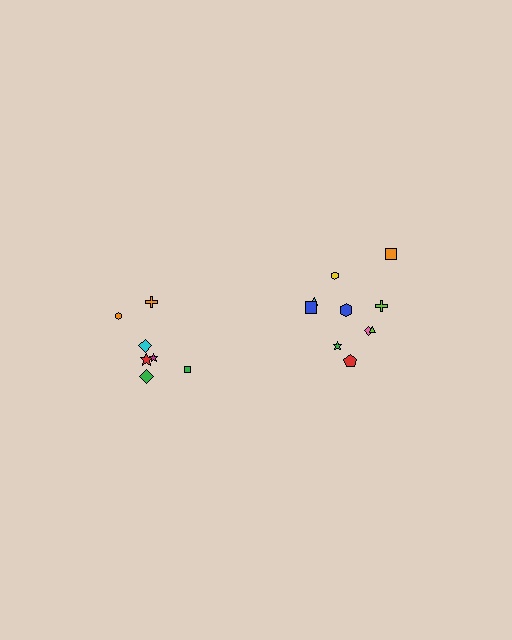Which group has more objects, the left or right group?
The right group.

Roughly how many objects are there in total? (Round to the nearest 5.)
Roughly 15 objects in total.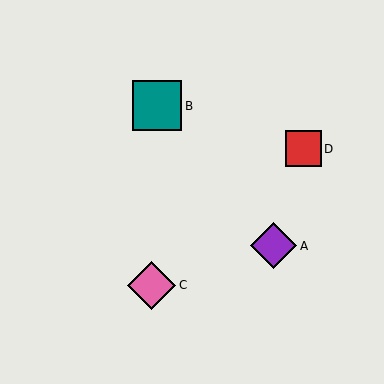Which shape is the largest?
The teal square (labeled B) is the largest.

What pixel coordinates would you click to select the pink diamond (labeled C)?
Click at (152, 285) to select the pink diamond C.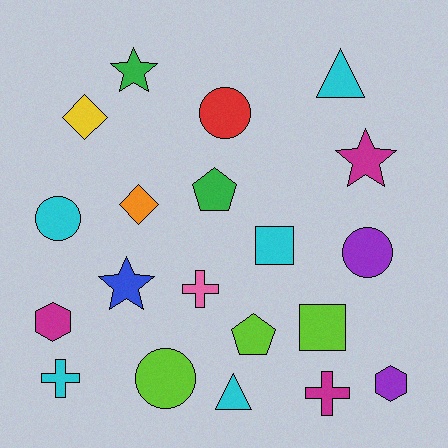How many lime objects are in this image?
There are 3 lime objects.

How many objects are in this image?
There are 20 objects.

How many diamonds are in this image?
There are 2 diamonds.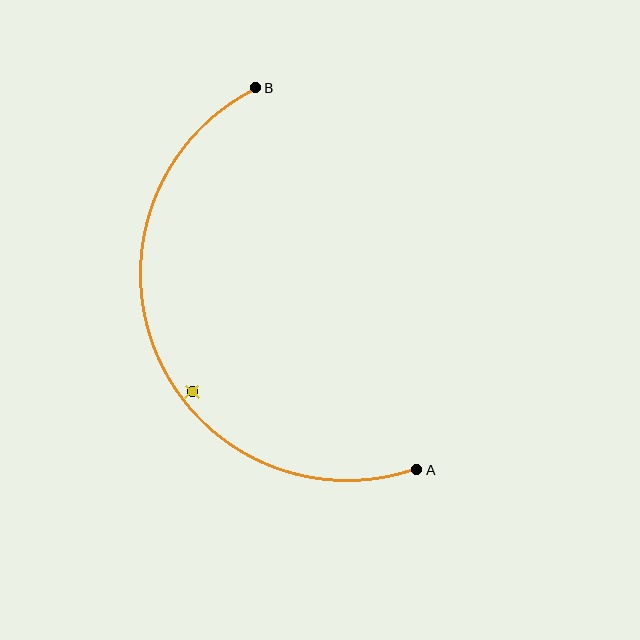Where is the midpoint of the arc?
The arc midpoint is the point on the curve farthest from the straight line joining A and B. It sits to the left of that line.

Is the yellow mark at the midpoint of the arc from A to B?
No — the yellow mark does not lie on the arc at all. It sits slightly inside the curve.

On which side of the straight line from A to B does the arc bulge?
The arc bulges to the left of the straight line connecting A and B.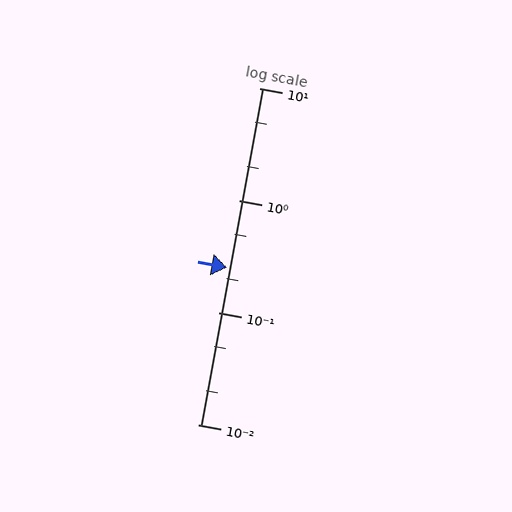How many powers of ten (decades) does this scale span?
The scale spans 3 decades, from 0.01 to 10.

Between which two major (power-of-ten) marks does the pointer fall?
The pointer is between 0.1 and 1.